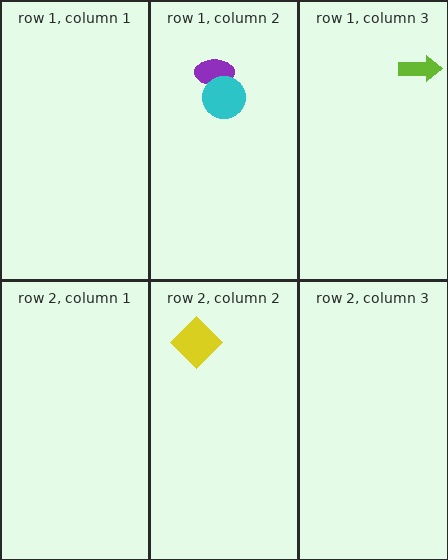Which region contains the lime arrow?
The row 1, column 3 region.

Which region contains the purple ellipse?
The row 1, column 2 region.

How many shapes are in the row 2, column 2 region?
1.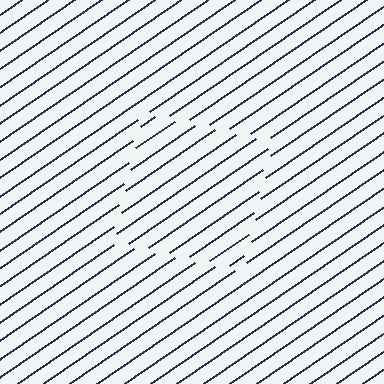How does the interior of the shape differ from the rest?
The interior of the shape contains the same grating, shifted by half a period — the contour is defined by the phase discontinuity where line-ends from the inner and outer gratings abut.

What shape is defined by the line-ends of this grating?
An illusory square. The interior of the shape contains the same grating, shifted by half a period — the contour is defined by the phase discontinuity where line-ends from the inner and outer gratings abut.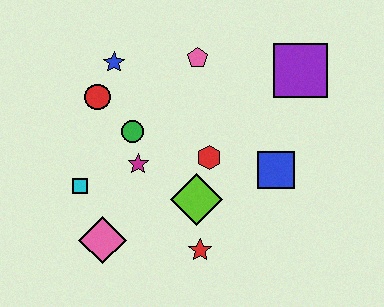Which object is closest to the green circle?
The magenta star is closest to the green circle.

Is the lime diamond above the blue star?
No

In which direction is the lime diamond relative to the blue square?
The lime diamond is to the left of the blue square.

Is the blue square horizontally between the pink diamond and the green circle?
No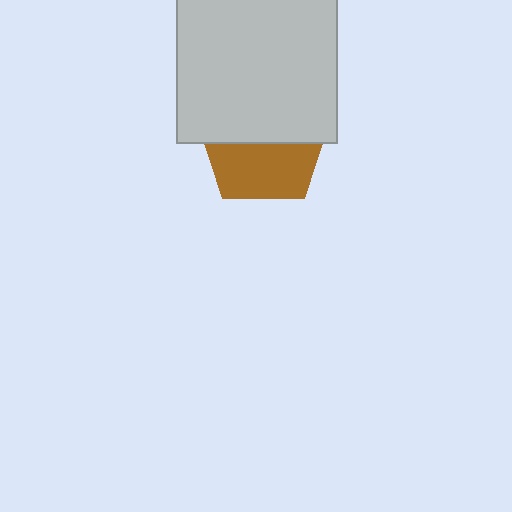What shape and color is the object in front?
The object in front is a light gray square.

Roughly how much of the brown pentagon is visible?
About half of it is visible (roughly 49%).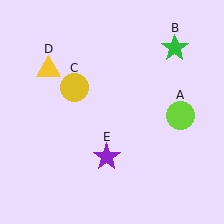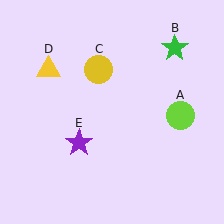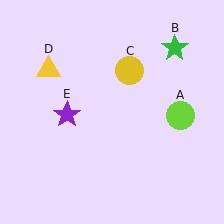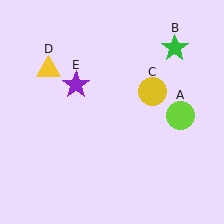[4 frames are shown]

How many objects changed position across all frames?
2 objects changed position: yellow circle (object C), purple star (object E).